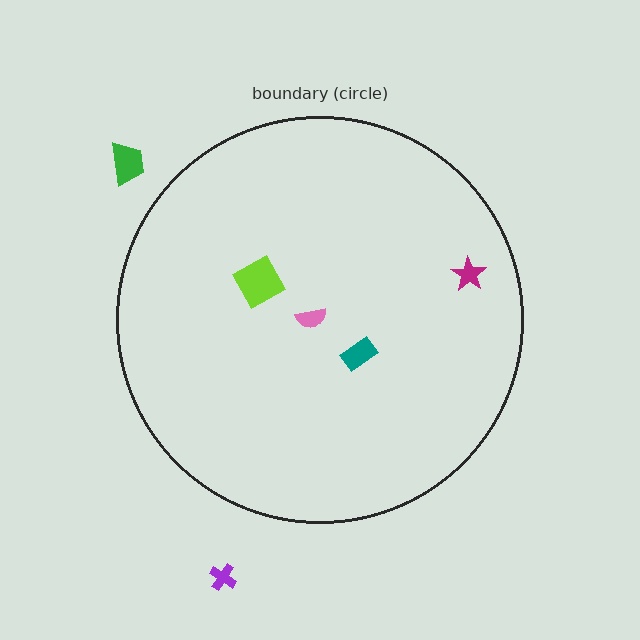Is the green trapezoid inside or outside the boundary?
Outside.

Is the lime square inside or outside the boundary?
Inside.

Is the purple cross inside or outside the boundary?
Outside.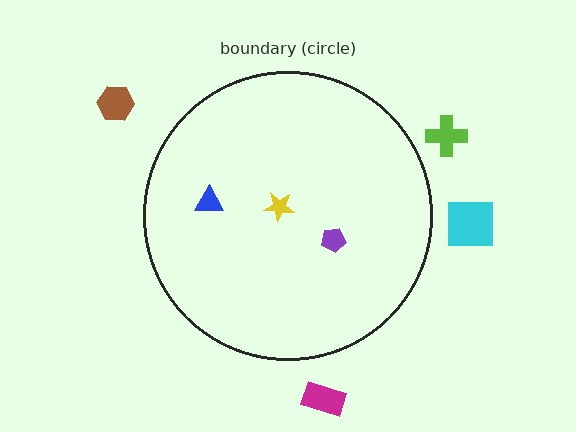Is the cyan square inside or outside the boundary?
Outside.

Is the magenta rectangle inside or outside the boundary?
Outside.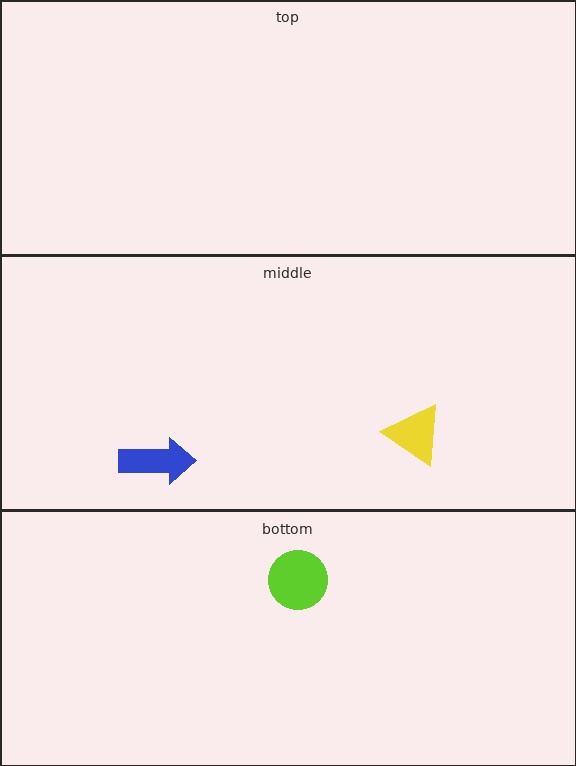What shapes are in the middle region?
The blue arrow, the yellow triangle.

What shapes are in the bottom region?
The lime circle.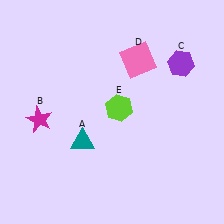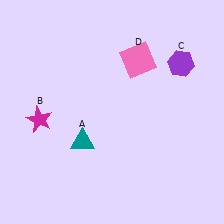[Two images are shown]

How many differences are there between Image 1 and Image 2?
There is 1 difference between the two images.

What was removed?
The lime hexagon (E) was removed in Image 2.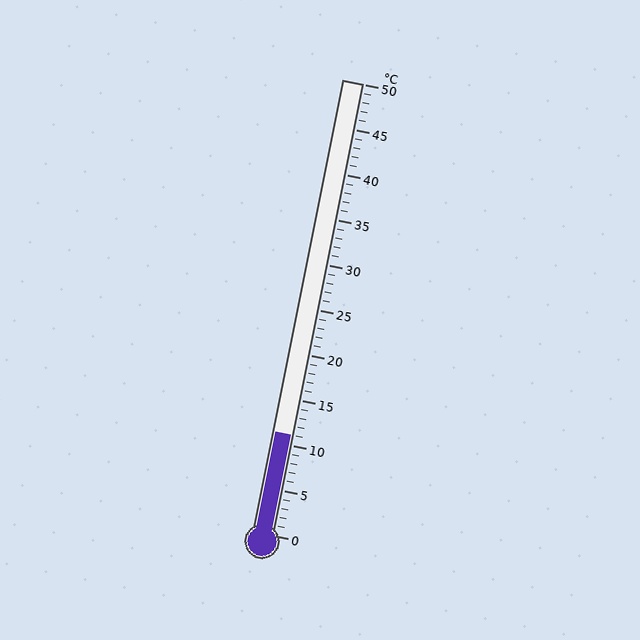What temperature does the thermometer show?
The thermometer shows approximately 11°C.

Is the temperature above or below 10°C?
The temperature is above 10°C.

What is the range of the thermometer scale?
The thermometer scale ranges from 0°C to 50°C.